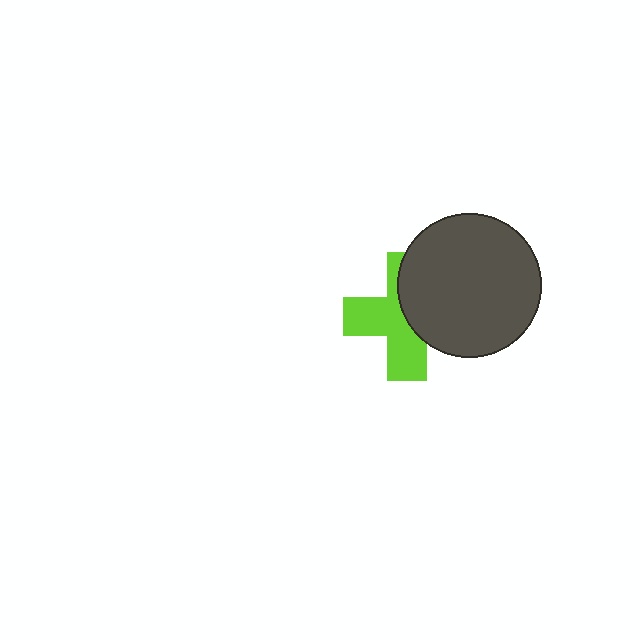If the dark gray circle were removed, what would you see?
You would see the complete lime cross.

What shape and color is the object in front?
The object in front is a dark gray circle.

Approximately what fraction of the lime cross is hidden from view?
Roughly 45% of the lime cross is hidden behind the dark gray circle.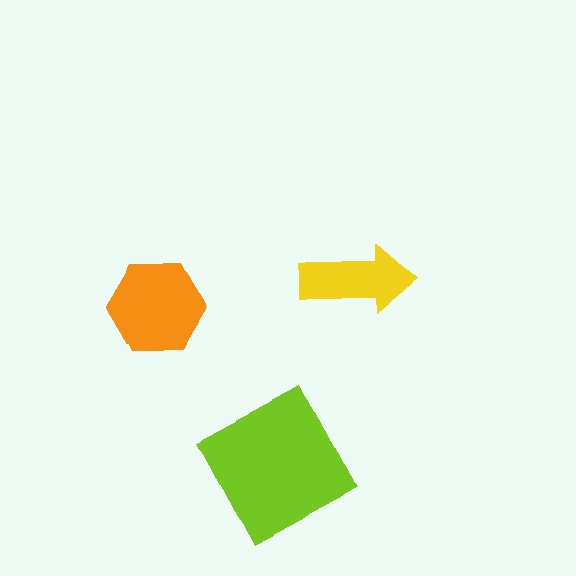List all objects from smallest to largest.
The yellow arrow, the orange hexagon, the lime square.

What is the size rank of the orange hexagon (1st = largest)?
2nd.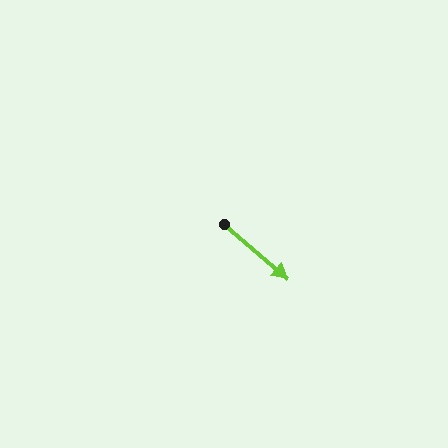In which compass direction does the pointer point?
Southeast.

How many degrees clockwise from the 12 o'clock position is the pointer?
Approximately 131 degrees.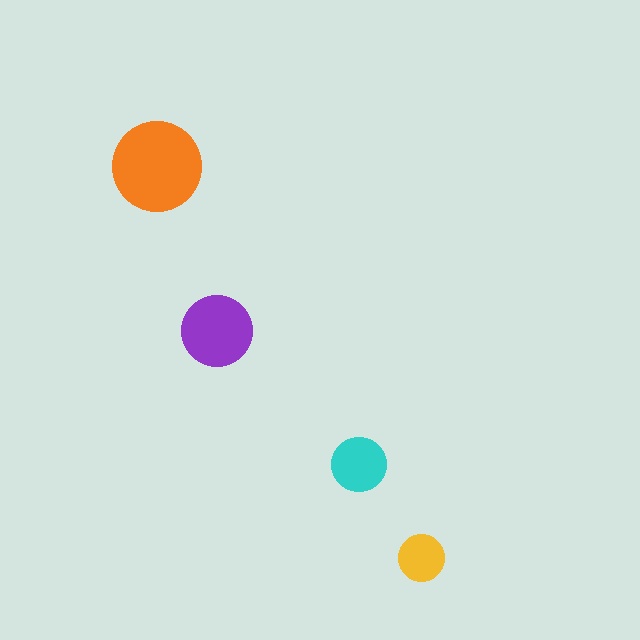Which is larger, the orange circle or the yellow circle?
The orange one.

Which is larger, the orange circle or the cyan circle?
The orange one.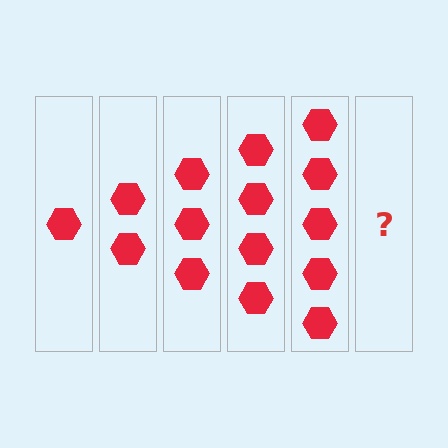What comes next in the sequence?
The next element should be 6 hexagons.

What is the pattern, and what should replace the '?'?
The pattern is that each step adds one more hexagon. The '?' should be 6 hexagons.